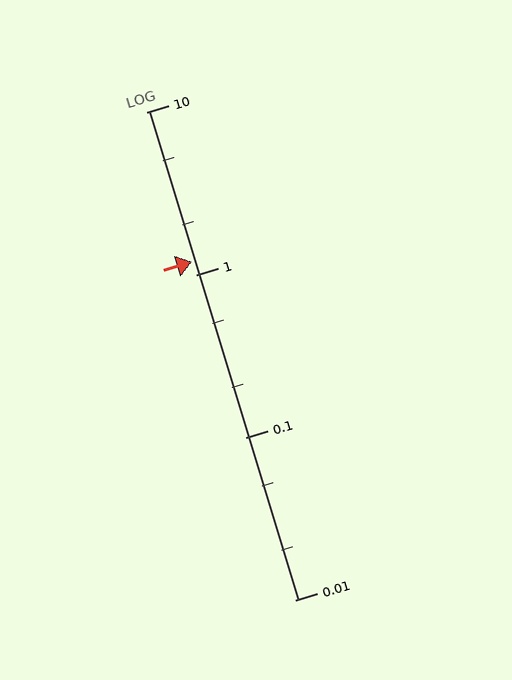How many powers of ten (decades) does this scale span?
The scale spans 3 decades, from 0.01 to 10.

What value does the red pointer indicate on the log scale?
The pointer indicates approximately 1.2.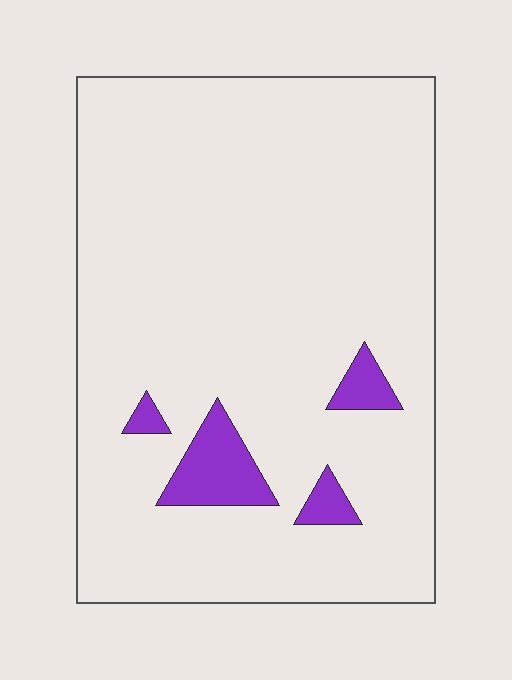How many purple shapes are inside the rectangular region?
4.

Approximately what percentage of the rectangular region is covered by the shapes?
Approximately 5%.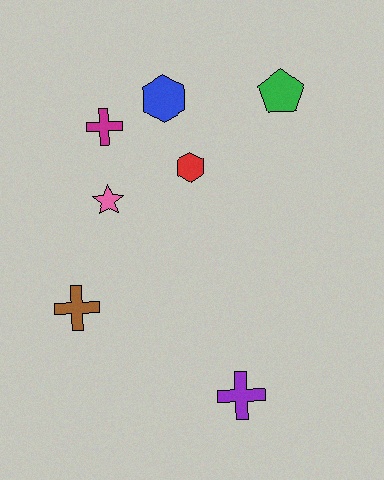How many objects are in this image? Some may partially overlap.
There are 7 objects.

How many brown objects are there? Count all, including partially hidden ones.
There is 1 brown object.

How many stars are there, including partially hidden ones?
There is 1 star.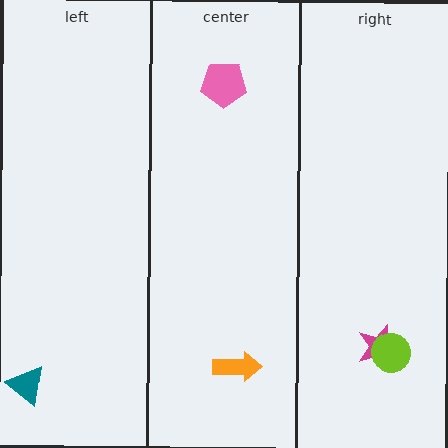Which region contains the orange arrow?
The center region.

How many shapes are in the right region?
2.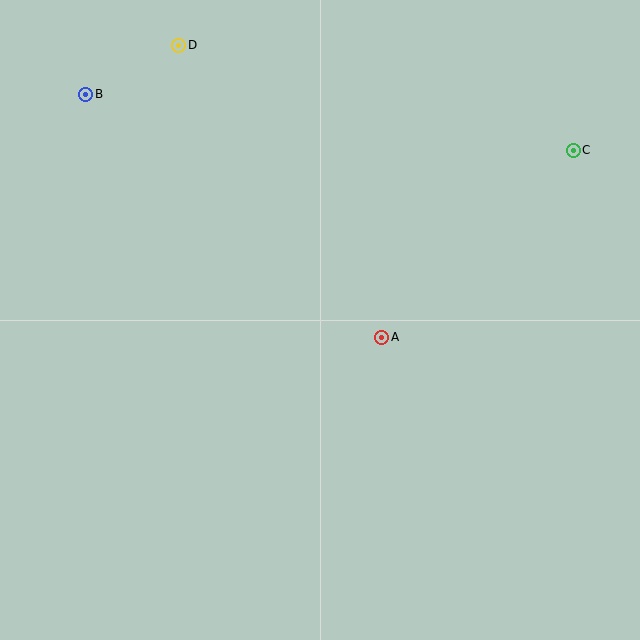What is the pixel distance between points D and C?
The distance between D and C is 408 pixels.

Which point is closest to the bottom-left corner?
Point A is closest to the bottom-left corner.